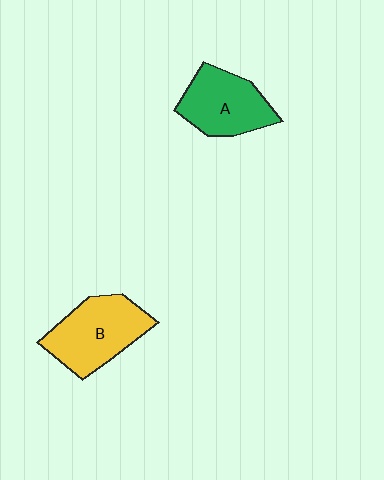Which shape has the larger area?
Shape B (yellow).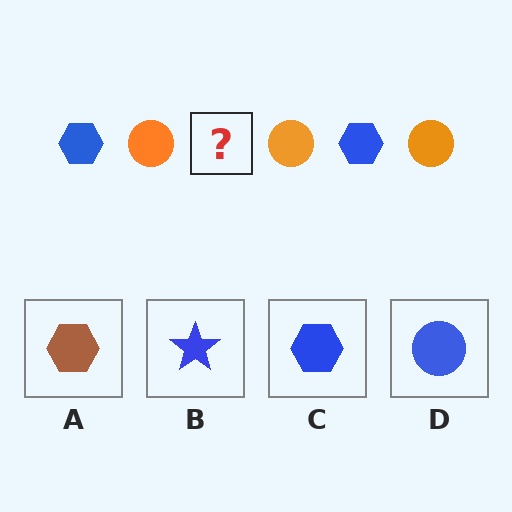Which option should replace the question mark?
Option C.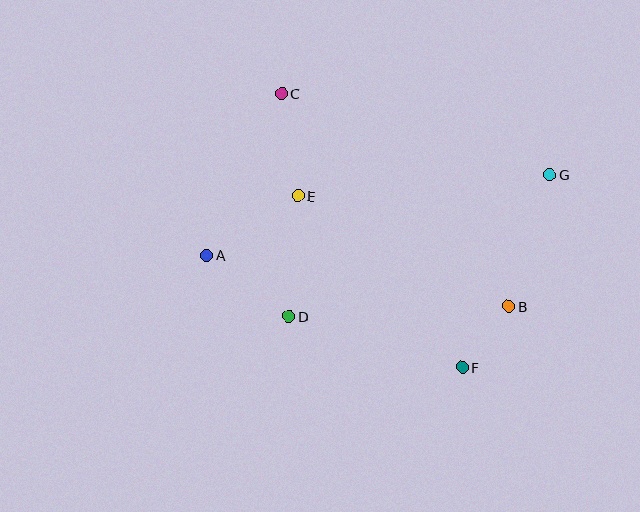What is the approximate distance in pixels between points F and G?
The distance between F and G is approximately 212 pixels.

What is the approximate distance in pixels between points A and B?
The distance between A and B is approximately 306 pixels.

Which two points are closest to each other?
Points B and F are closest to each other.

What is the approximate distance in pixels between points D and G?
The distance between D and G is approximately 297 pixels.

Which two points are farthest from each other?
Points A and G are farthest from each other.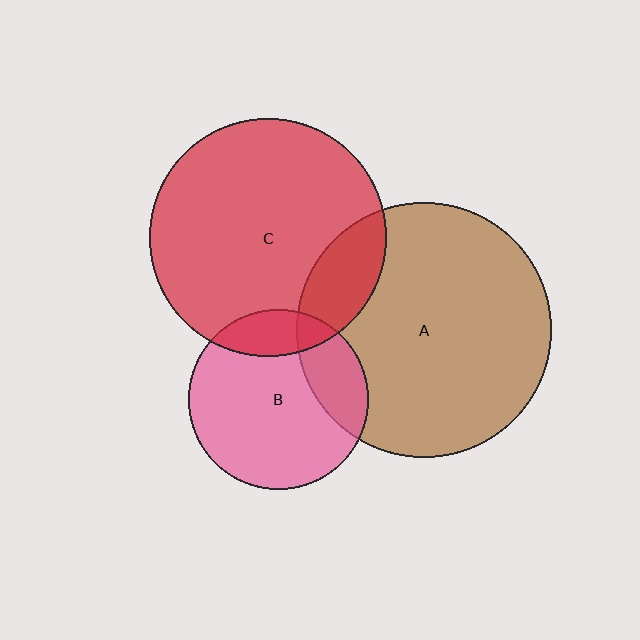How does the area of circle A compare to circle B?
Approximately 2.0 times.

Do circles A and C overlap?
Yes.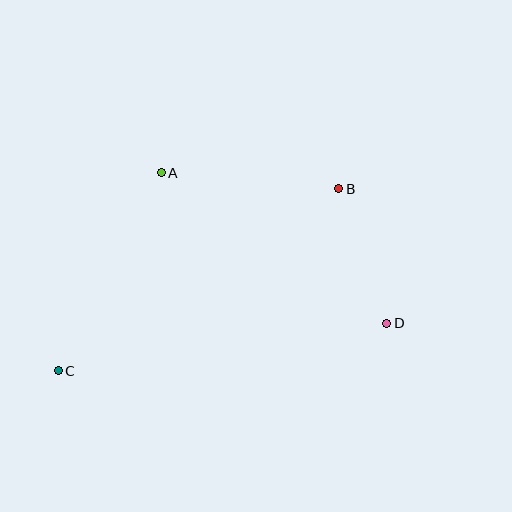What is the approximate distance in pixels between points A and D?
The distance between A and D is approximately 271 pixels.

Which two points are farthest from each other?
Points B and C are farthest from each other.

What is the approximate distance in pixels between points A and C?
The distance between A and C is approximately 223 pixels.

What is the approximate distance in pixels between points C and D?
The distance between C and D is approximately 332 pixels.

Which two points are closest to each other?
Points B and D are closest to each other.